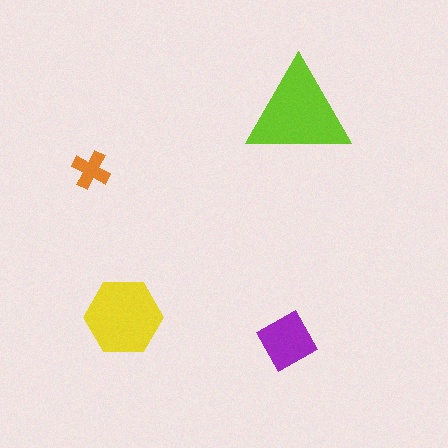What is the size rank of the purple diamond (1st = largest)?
3rd.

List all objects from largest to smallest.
The lime triangle, the yellow hexagon, the purple diamond, the orange cross.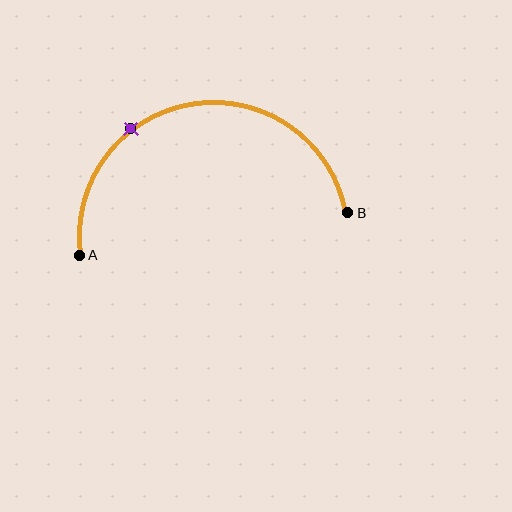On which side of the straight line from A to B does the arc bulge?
The arc bulges above the straight line connecting A and B.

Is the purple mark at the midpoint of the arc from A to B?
No. The purple mark lies on the arc but is closer to endpoint A. The arc midpoint would be at the point on the curve equidistant along the arc from both A and B.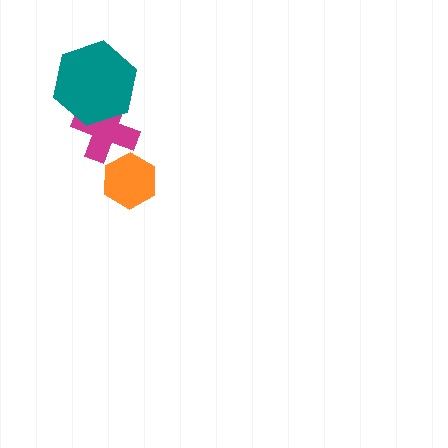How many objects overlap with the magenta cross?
1 object overlaps with the magenta cross.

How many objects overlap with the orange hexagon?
0 objects overlap with the orange hexagon.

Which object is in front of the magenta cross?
The teal hexagon is in front of the magenta cross.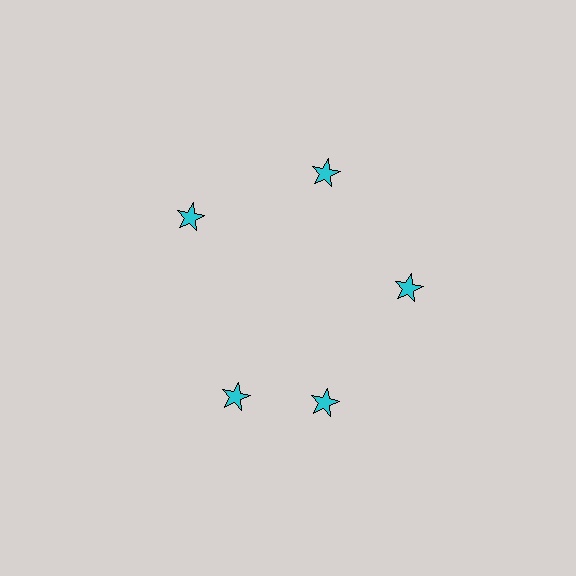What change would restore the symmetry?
The symmetry would be restored by rotating it back into even spacing with its neighbors so that all 5 stars sit at equal angles and equal distance from the center.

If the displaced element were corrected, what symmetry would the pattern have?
It would have 5-fold rotational symmetry — the pattern would map onto itself every 72 degrees.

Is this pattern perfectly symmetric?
No. The 5 cyan stars are arranged in a ring, but one element near the 8 o'clock position is rotated out of alignment along the ring, breaking the 5-fold rotational symmetry.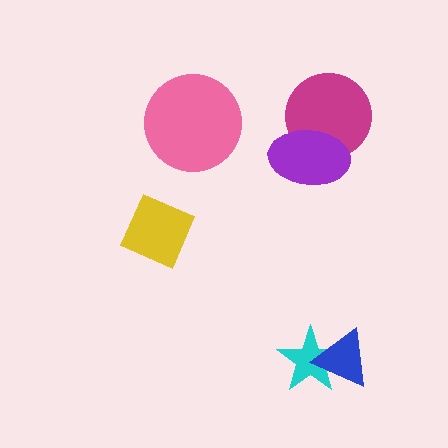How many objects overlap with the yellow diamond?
0 objects overlap with the yellow diamond.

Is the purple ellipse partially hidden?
No, no other shape covers it.